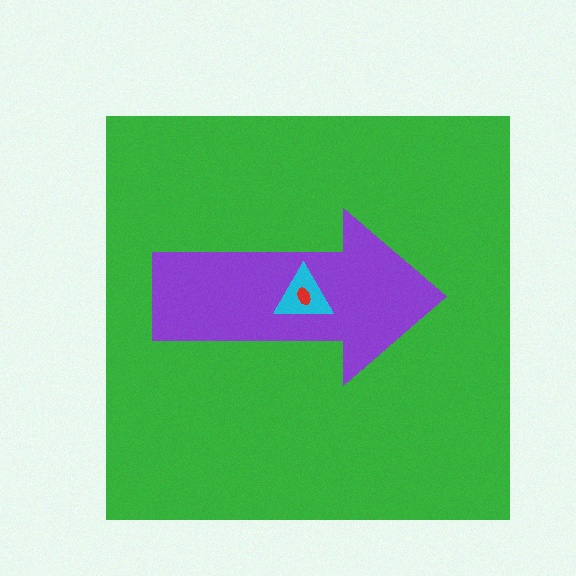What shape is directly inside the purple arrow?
The cyan triangle.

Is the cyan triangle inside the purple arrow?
Yes.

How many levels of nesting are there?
4.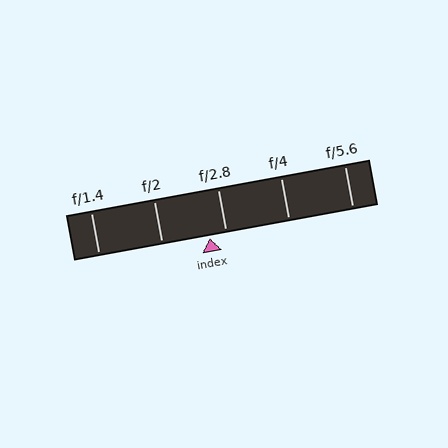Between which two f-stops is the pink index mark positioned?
The index mark is between f/2 and f/2.8.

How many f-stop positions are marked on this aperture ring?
There are 5 f-stop positions marked.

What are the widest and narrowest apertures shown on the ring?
The widest aperture shown is f/1.4 and the narrowest is f/5.6.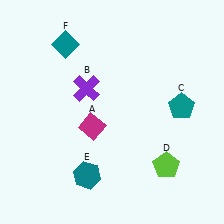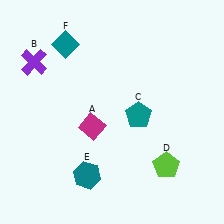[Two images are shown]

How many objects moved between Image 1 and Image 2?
2 objects moved between the two images.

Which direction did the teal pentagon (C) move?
The teal pentagon (C) moved left.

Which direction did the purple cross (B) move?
The purple cross (B) moved left.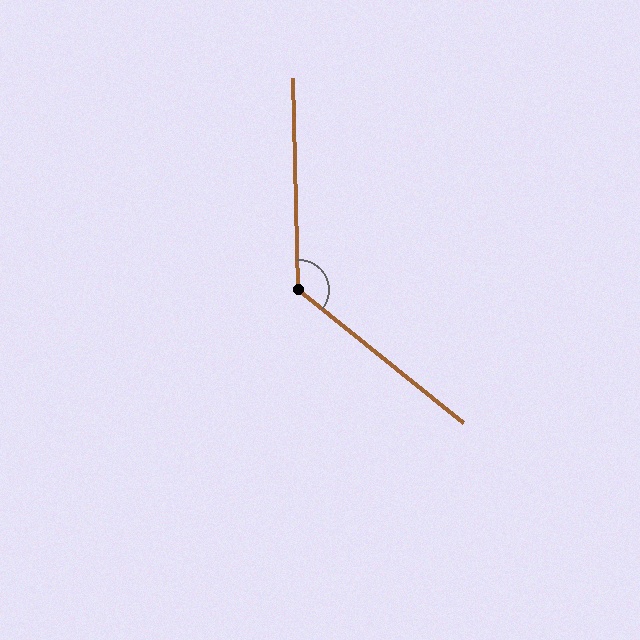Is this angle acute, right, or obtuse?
It is obtuse.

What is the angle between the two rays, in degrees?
Approximately 130 degrees.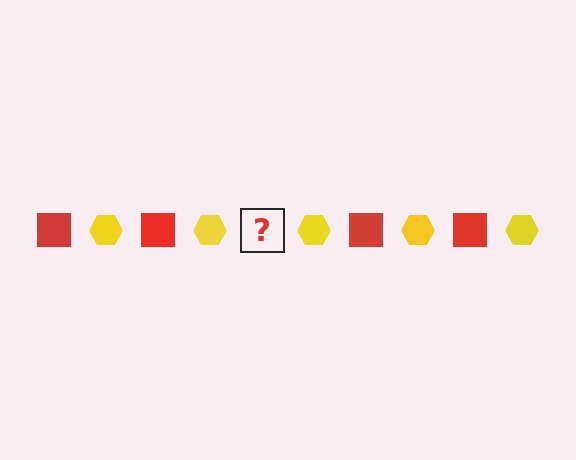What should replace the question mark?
The question mark should be replaced with a red square.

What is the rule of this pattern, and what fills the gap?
The rule is that the pattern alternates between red square and yellow hexagon. The gap should be filled with a red square.